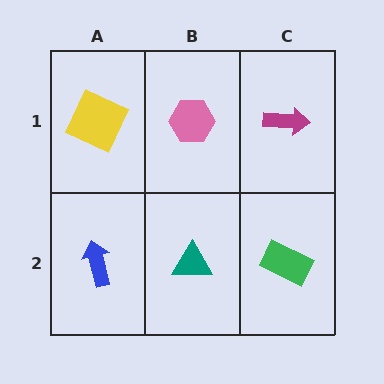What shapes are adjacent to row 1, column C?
A green rectangle (row 2, column C), a pink hexagon (row 1, column B).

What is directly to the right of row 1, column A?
A pink hexagon.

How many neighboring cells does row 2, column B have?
3.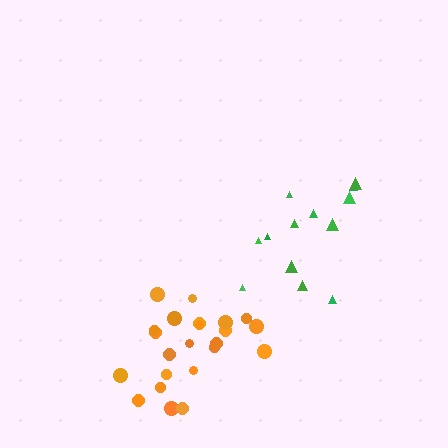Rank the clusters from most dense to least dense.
orange, green.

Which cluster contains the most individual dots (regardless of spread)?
Orange (23).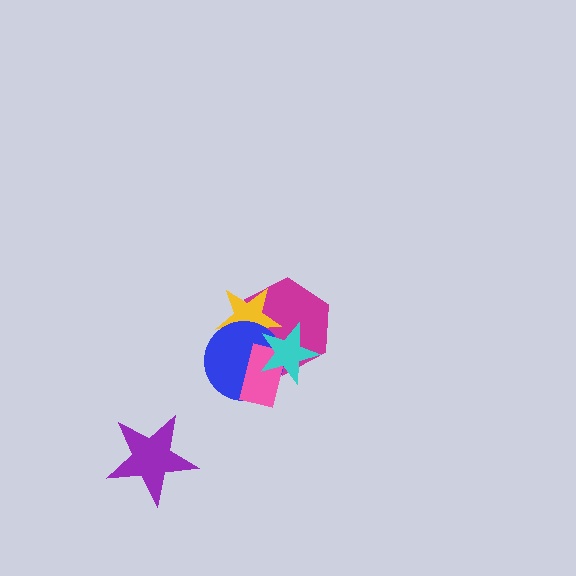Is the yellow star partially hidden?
Yes, it is partially covered by another shape.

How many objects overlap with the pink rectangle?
3 objects overlap with the pink rectangle.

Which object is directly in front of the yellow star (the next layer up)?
The blue circle is directly in front of the yellow star.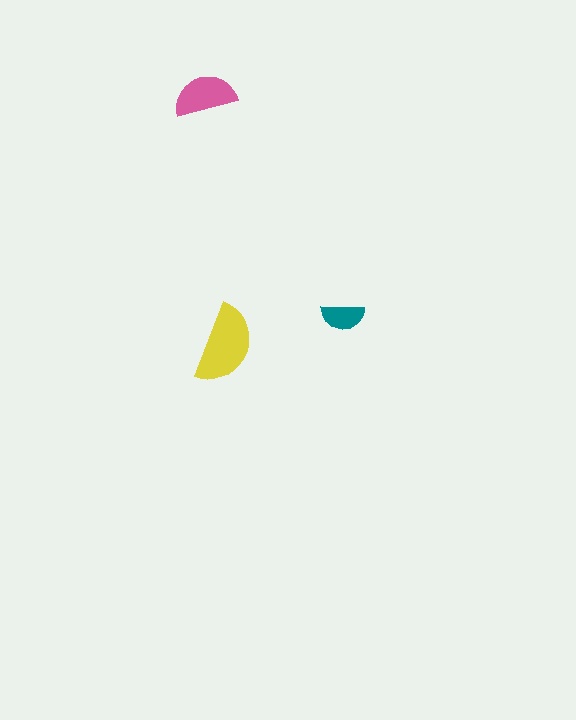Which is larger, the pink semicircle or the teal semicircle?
The pink one.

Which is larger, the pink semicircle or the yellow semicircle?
The yellow one.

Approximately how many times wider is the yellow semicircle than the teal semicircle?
About 2 times wider.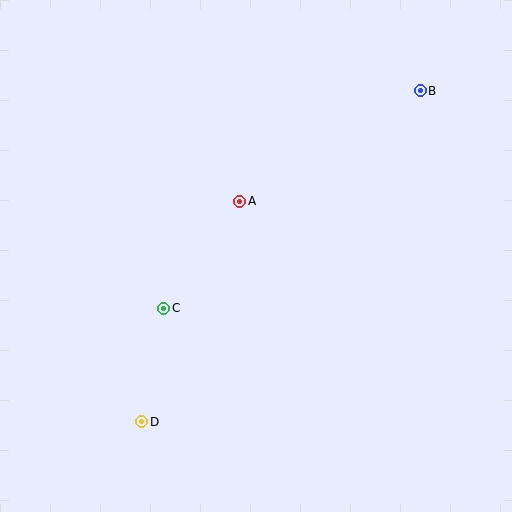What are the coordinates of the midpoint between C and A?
The midpoint between C and A is at (202, 255).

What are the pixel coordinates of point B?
Point B is at (420, 91).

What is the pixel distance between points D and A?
The distance between D and A is 241 pixels.